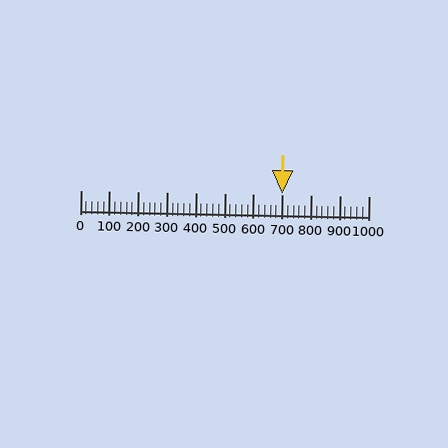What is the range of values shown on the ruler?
The ruler shows values from 0 to 1000.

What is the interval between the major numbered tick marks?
The major tick marks are spaced 100 units apart.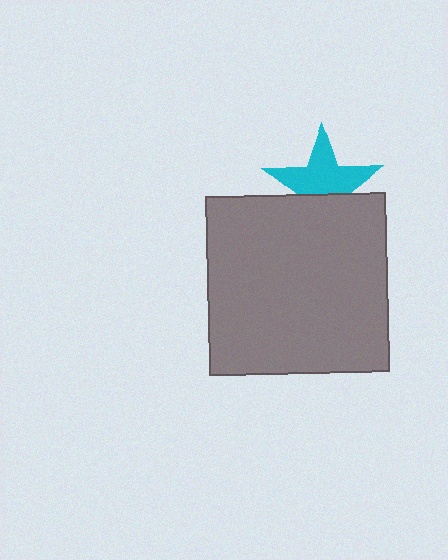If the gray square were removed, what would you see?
You would see the complete cyan star.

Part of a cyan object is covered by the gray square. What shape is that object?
It is a star.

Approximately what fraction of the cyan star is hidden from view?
Roughly 38% of the cyan star is hidden behind the gray square.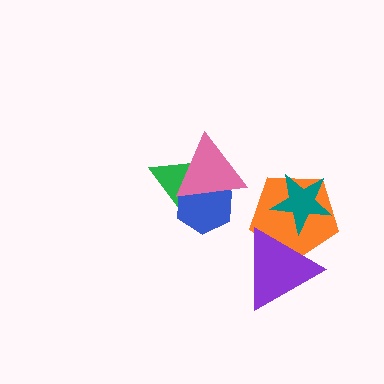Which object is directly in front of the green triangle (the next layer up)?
The blue hexagon is directly in front of the green triangle.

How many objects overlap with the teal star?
2 objects overlap with the teal star.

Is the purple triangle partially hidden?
No, no other shape covers it.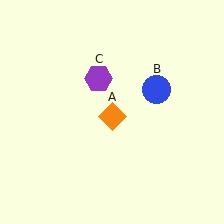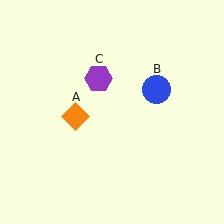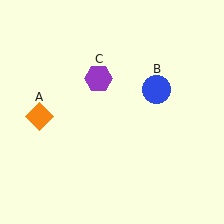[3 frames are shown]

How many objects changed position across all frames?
1 object changed position: orange diamond (object A).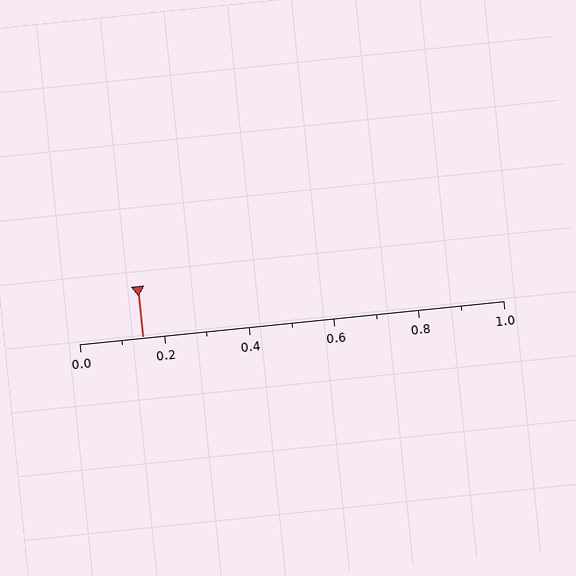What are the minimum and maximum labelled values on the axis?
The axis runs from 0.0 to 1.0.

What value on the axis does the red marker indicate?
The marker indicates approximately 0.15.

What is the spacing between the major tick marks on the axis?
The major ticks are spaced 0.2 apart.